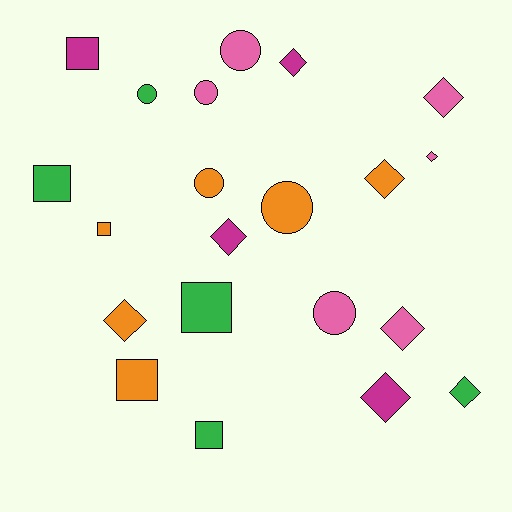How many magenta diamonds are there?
There are 3 magenta diamonds.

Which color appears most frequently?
Orange, with 6 objects.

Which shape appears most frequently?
Diamond, with 9 objects.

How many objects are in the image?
There are 21 objects.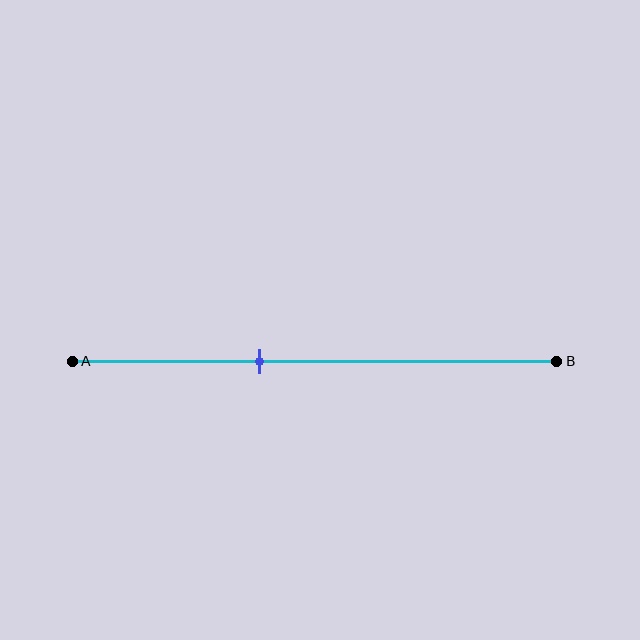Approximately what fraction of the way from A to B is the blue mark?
The blue mark is approximately 40% of the way from A to B.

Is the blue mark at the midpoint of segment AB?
No, the mark is at about 40% from A, not at the 50% midpoint.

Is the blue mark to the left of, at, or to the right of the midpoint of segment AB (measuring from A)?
The blue mark is to the left of the midpoint of segment AB.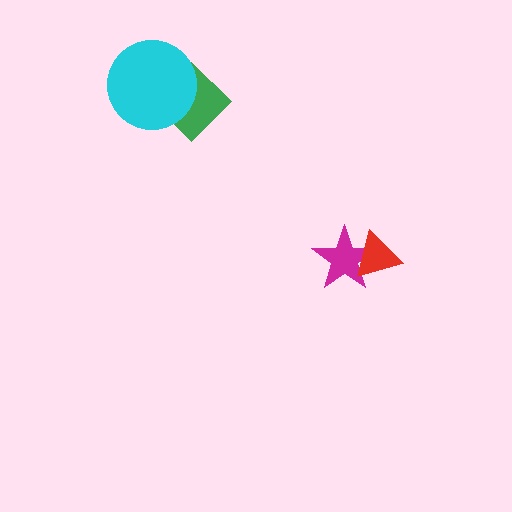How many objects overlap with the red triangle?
1 object overlaps with the red triangle.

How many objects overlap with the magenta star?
1 object overlaps with the magenta star.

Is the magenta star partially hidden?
Yes, it is partially covered by another shape.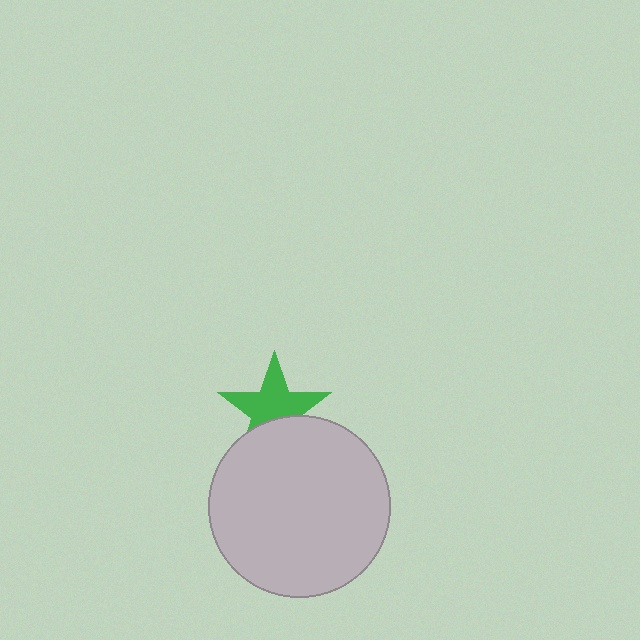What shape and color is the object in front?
The object in front is a light gray circle.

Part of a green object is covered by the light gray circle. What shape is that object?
It is a star.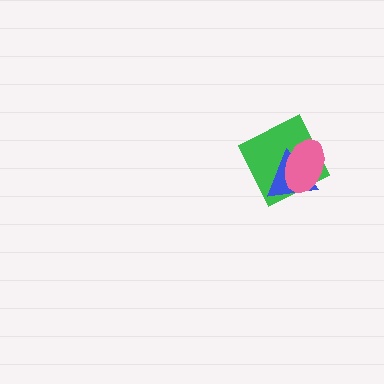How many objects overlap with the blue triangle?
2 objects overlap with the blue triangle.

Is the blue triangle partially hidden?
Yes, it is partially covered by another shape.